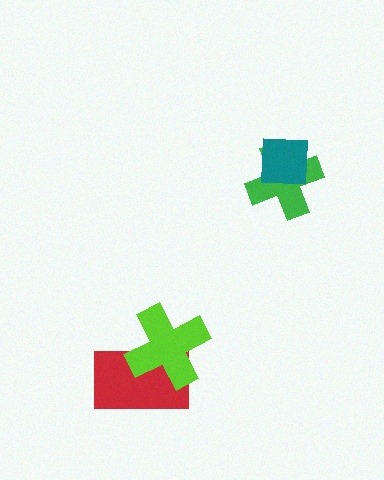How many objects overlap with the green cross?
1 object overlaps with the green cross.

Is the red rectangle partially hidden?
Yes, it is partially covered by another shape.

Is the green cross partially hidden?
Yes, it is partially covered by another shape.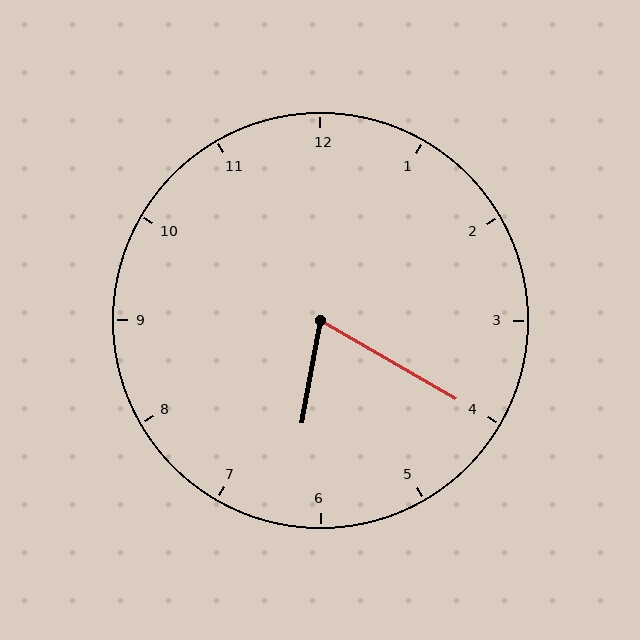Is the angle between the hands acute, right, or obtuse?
It is acute.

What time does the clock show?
6:20.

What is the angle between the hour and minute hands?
Approximately 70 degrees.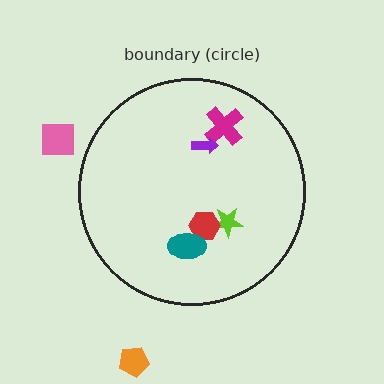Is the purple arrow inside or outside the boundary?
Inside.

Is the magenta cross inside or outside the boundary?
Inside.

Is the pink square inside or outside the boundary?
Outside.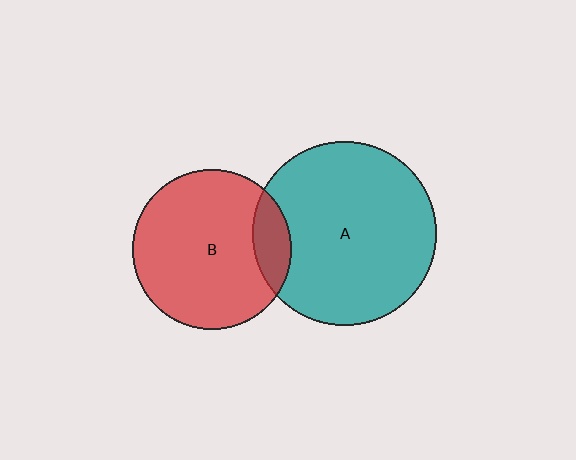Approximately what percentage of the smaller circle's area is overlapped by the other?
Approximately 15%.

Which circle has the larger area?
Circle A (teal).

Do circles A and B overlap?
Yes.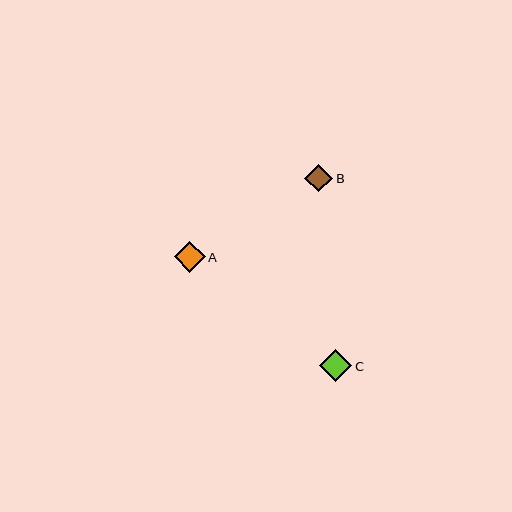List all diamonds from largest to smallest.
From largest to smallest: C, A, B.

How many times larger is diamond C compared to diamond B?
Diamond C is approximately 1.1 times the size of diamond B.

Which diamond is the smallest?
Diamond B is the smallest with a size of approximately 28 pixels.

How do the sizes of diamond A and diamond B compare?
Diamond A and diamond B are approximately the same size.